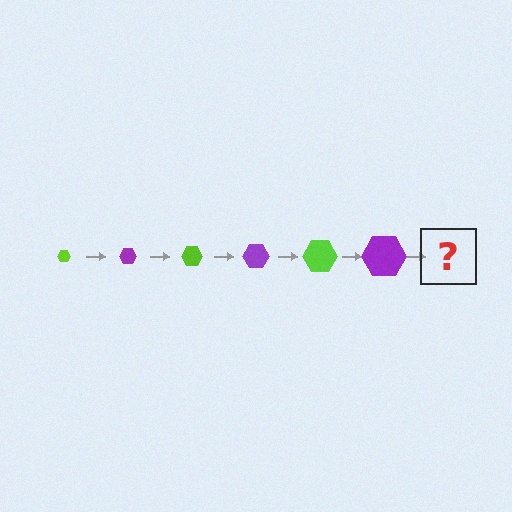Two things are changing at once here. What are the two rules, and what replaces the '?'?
The two rules are that the hexagon grows larger each step and the color cycles through lime and purple. The '?' should be a lime hexagon, larger than the previous one.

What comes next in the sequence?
The next element should be a lime hexagon, larger than the previous one.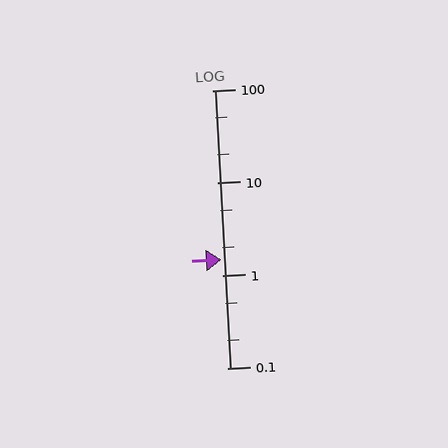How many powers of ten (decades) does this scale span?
The scale spans 3 decades, from 0.1 to 100.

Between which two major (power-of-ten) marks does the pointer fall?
The pointer is between 1 and 10.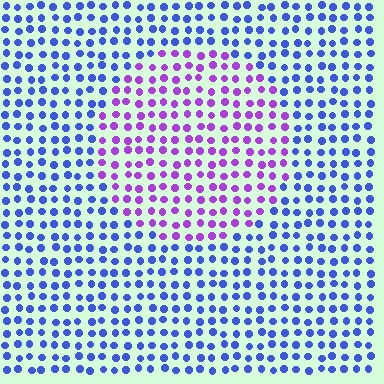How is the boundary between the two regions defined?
The boundary is defined purely by a slight shift in hue (about 52 degrees). Spacing, size, and orientation are identical on both sides.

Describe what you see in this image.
The image is filled with small blue elements in a uniform arrangement. A circle-shaped region is visible where the elements are tinted to a slightly different hue, forming a subtle color boundary.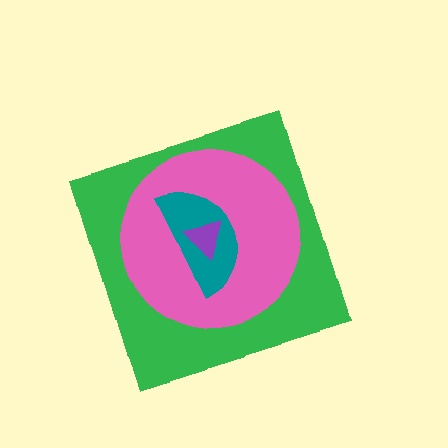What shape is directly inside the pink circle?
The teal semicircle.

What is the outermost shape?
The green diamond.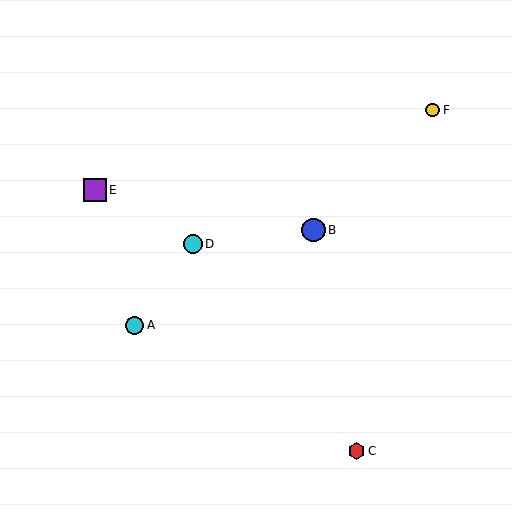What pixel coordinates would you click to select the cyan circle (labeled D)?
Click at (193, 244) to select the cyan circle D.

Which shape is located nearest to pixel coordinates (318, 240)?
The blue circle (labeled B) at (313, 230) is nearest to that location.